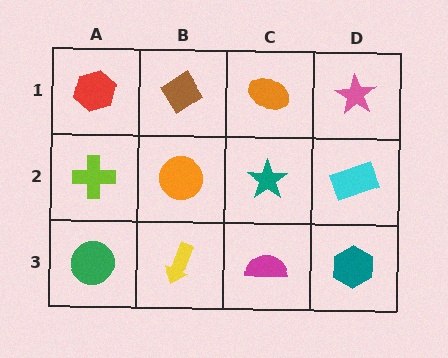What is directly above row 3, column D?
A cyan rectangle.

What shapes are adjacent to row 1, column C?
A teal star (row 2, column C), a brown diamond (row 1, column B), a pink star (row 1, column D).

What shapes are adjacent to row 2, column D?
A pink star (row 1, column D), a teal hexagon (row 3, column D), a teal star (row 2, column C).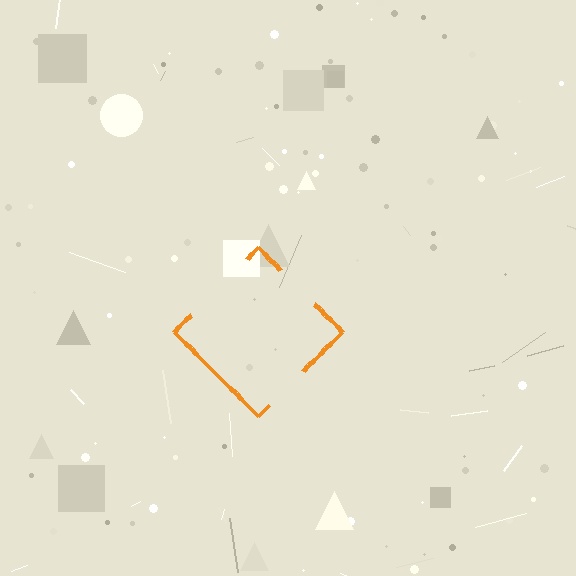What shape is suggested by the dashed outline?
The dashed outline suggests a diamond.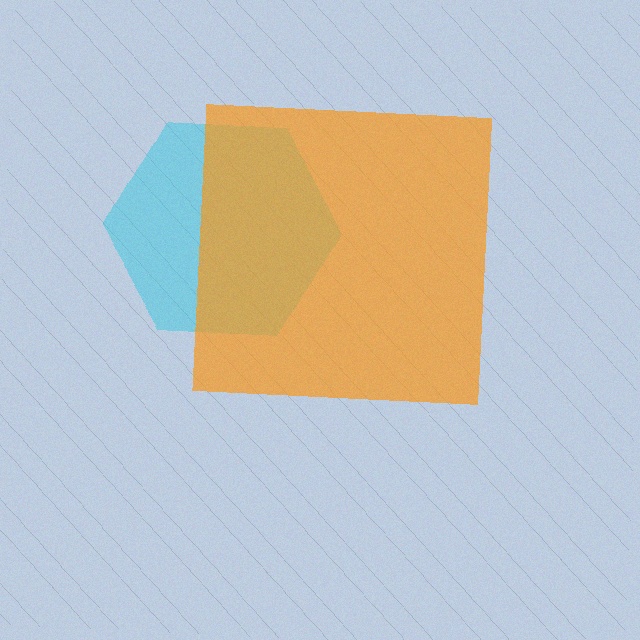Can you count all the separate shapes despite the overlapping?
Yes, there are 2 separate shapes.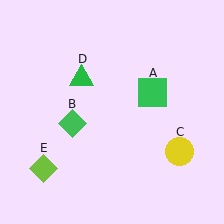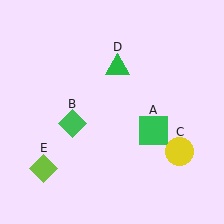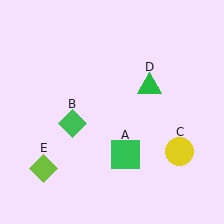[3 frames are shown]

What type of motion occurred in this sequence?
The green square (object A), green triangle (object D) rotated clockwise around the center of the scene.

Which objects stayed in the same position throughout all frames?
Green diamond (object B) and yellow circle (object C) and lime diamond (object E) remained stationary.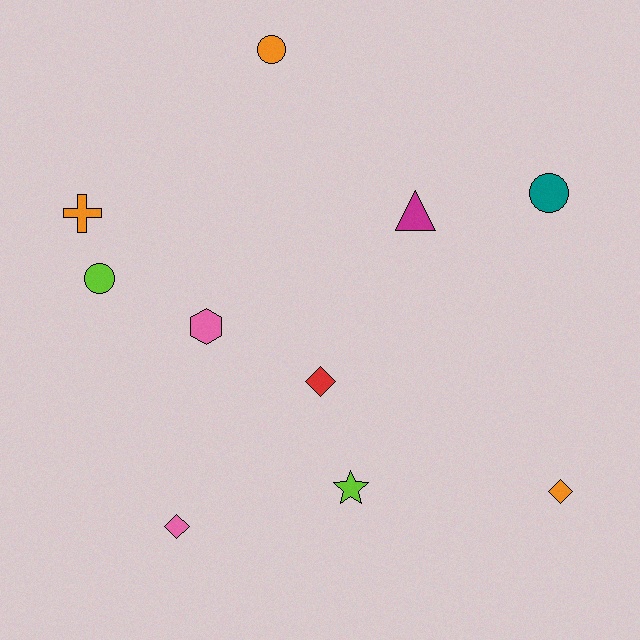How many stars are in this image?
There is 1 star.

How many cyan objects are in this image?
There are no cyan objects.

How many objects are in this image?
There are 10 objects.